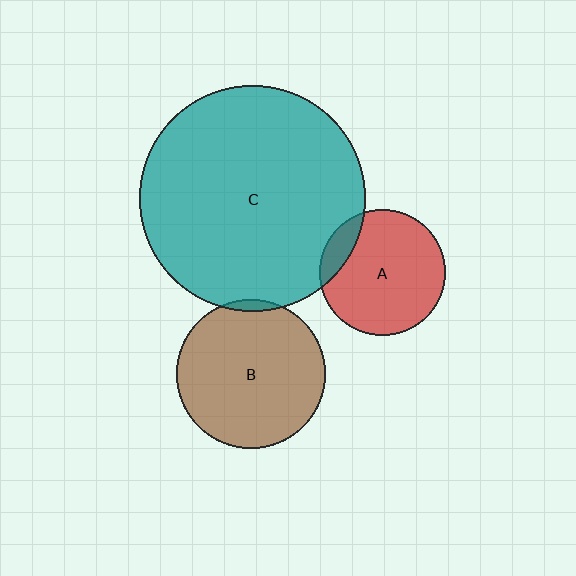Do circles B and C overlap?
Yes.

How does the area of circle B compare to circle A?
Approximately 1.4 times.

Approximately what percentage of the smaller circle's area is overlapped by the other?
Approximately 5%.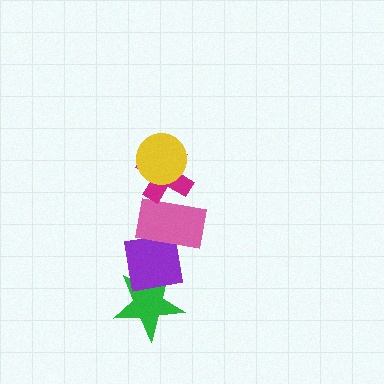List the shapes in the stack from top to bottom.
From top to bottom: the yellow circle, the magenta cross, the pink rectangle, the purple square, the green star.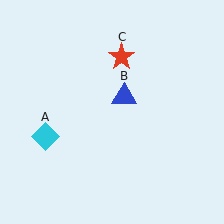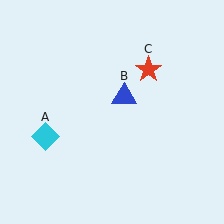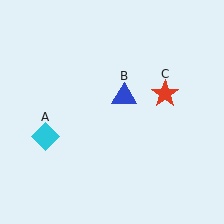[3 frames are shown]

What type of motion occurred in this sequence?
The red star (object C) rotated clockwise around the center of the scene.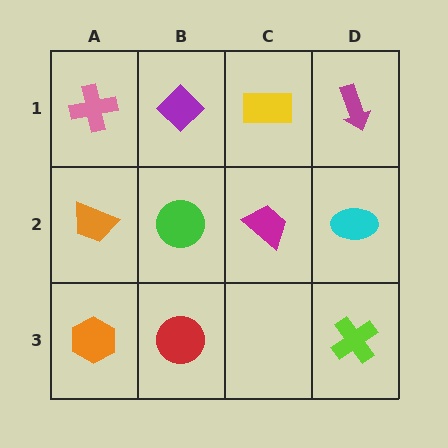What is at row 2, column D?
A cyan ellipse.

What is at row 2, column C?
A magenta trapezoid.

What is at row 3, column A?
An orange hexagon.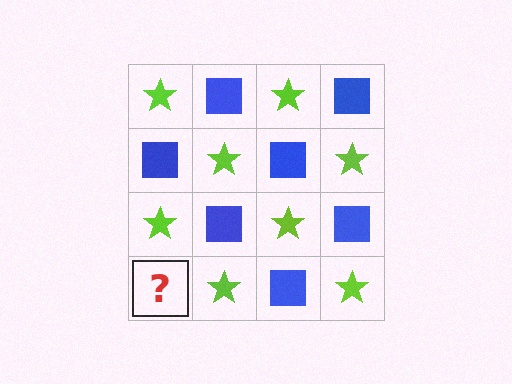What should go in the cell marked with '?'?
The missing cell should contain a blue square.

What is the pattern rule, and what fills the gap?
The rule is that it alternates lime star and blue square in a checkerboard pattern. The gap should be filled with a blue square.